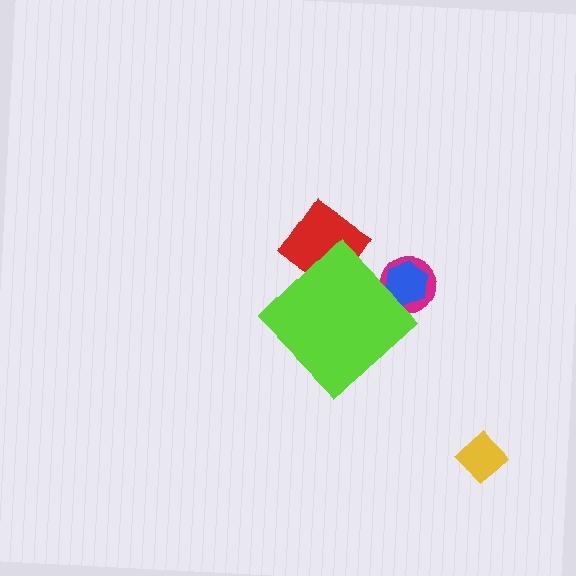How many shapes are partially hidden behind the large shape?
4 shapes are partially hidden.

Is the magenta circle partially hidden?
Yes, the magenta circle is partially hidden behind the lime diamond.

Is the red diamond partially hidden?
Yes, the red diamond is partially hidden behind the lime diamond.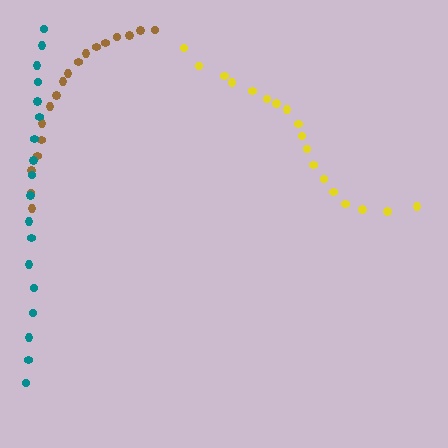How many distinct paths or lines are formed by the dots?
There are 3 distinct paths.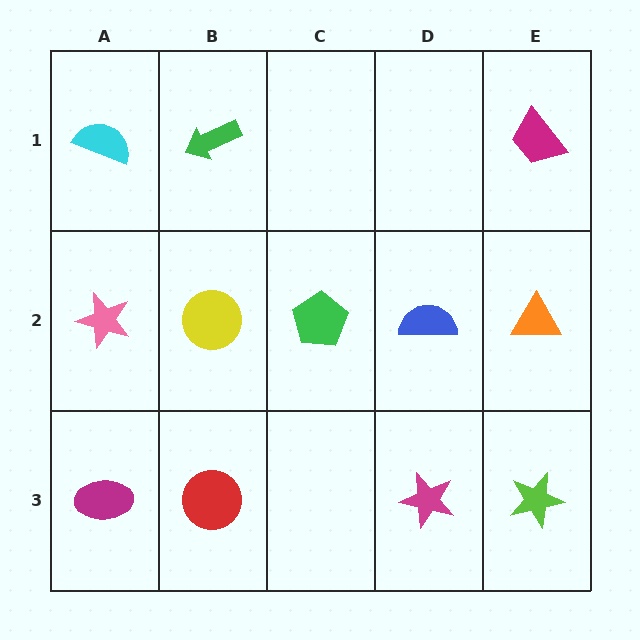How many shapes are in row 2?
5 shapes.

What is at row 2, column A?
A pink star.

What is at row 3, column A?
A magenta ellipse.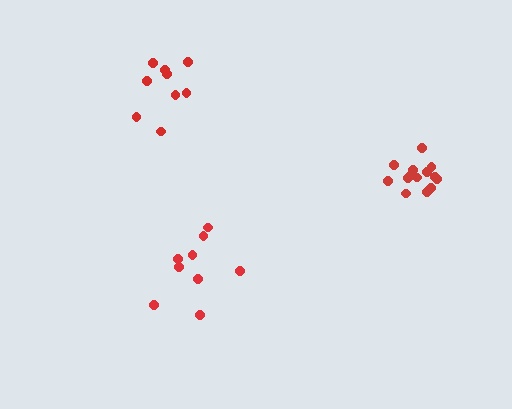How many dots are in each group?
Group 1: 9 dots, Group 2: 14 dots, Group 3: 9 dots (32 total).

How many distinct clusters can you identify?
There are 3 distinct clusters.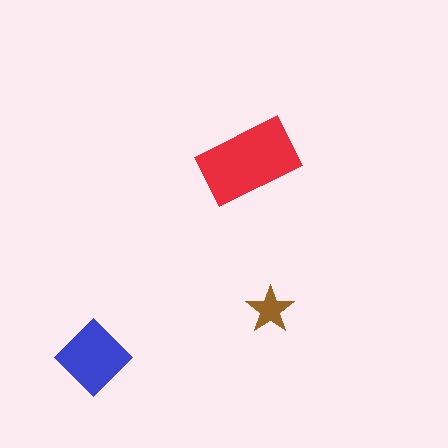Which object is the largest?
The red rectangle.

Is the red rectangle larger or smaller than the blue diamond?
Larger.